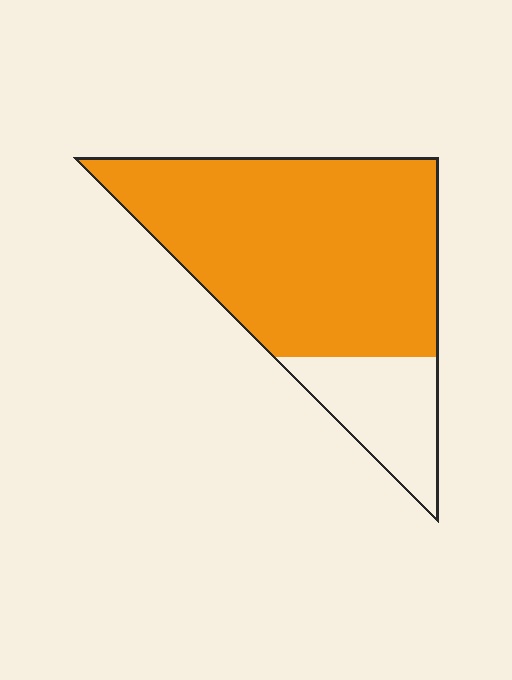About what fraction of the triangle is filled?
About four fifths (4/5).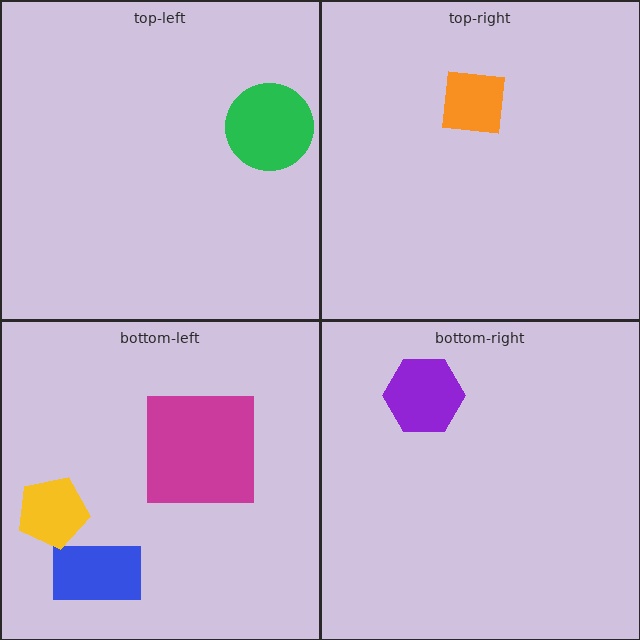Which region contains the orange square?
The top-right region.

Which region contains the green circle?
The top-left region.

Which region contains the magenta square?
The bottom-left region.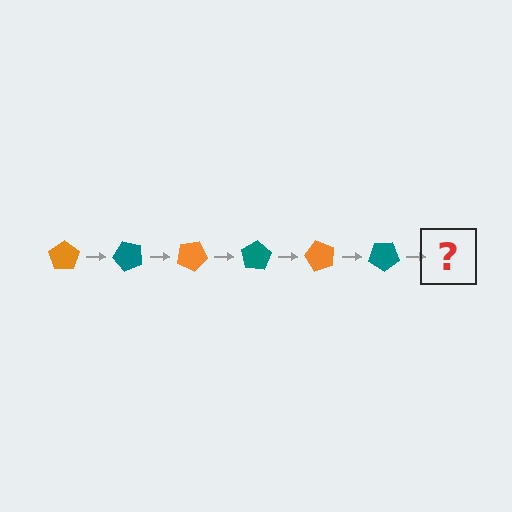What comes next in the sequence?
The next element should be an orange pentagon, rotated 300 degrees from the start.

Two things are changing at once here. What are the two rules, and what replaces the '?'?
The two rules are that it rotates 50 degrees each step and the color cycles through orange and teal. The '?' should be an orange pentagon, rotated 300 degrees from the start.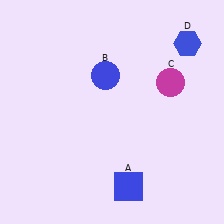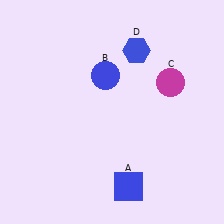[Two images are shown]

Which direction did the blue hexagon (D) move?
The blue hexagon (D) moved left.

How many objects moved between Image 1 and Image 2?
1 object moved between the two images.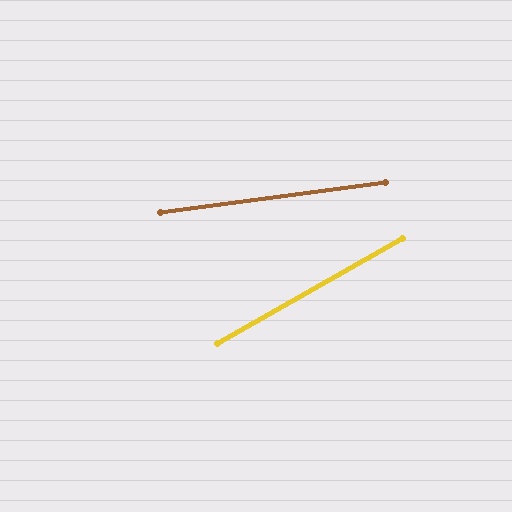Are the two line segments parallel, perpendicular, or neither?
Neither parallel nor perpendicular — they differ by about 22°.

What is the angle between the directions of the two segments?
Approximately 22 degrees.